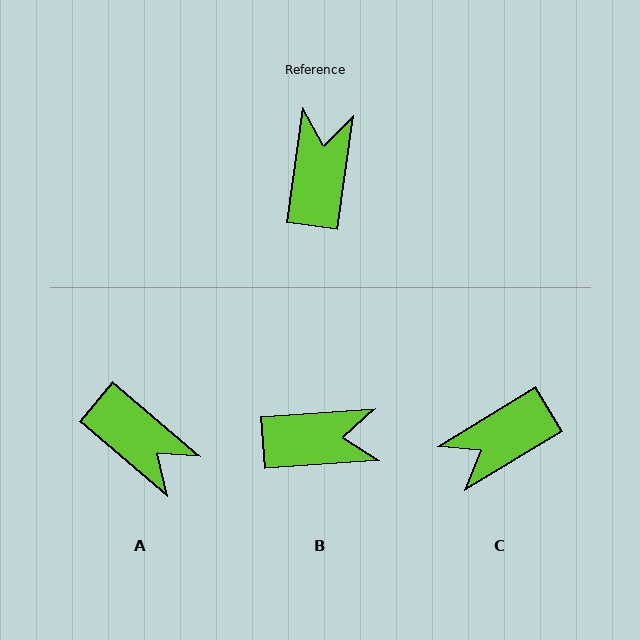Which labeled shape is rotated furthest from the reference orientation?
C, about 129 degrees away.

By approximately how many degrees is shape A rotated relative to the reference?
Approximately 122 degrees clockwise.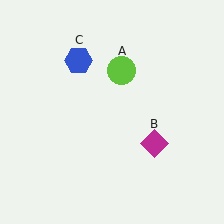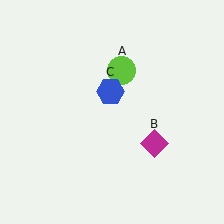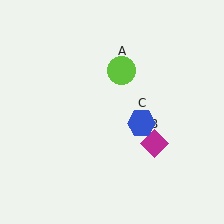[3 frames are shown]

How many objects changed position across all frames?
1 object changed position: blue hexagon (object C).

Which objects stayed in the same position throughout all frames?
Lime circle (object A) and magenta diamond (object B) remained stationary.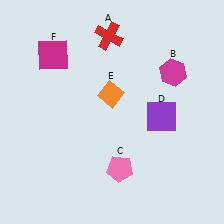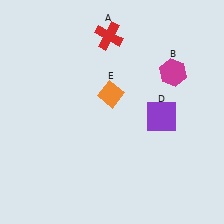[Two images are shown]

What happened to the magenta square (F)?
The magenta square (F) was removed in Image 2. It was in the top-left area of Image 1.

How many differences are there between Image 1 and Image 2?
There are 2 differences between the two images.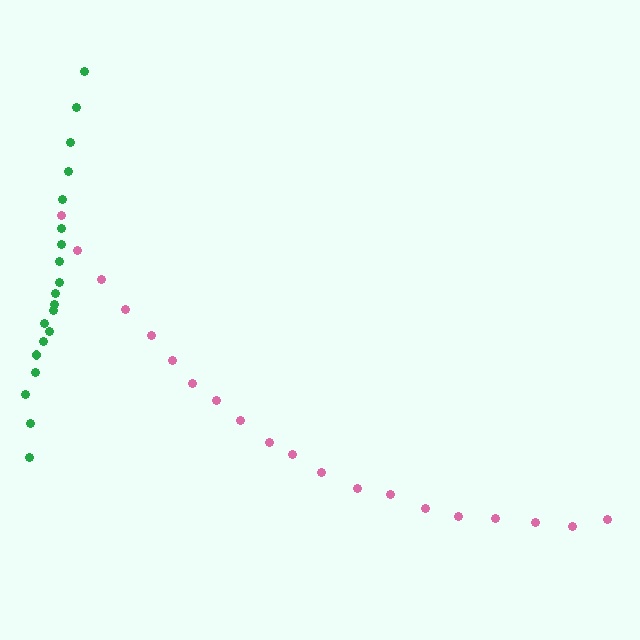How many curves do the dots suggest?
There are 2 distinct paths.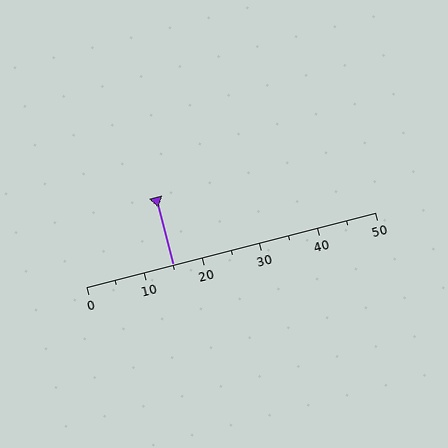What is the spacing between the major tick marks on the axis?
The major ticks are spaced 10 apart.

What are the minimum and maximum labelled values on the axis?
The axis runs from 0 to 50.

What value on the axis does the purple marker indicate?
The marker indicates approximately 15.